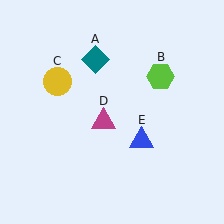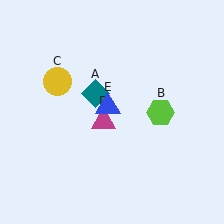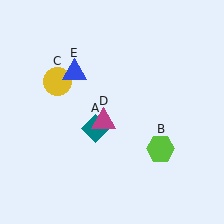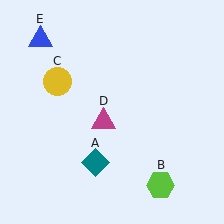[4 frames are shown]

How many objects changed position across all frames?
3 objects changed position: teal diamond (object A), lime hexagon (object B), blue triangle (object E).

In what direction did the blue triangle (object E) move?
The blue triangle (object E) moved up and to the left.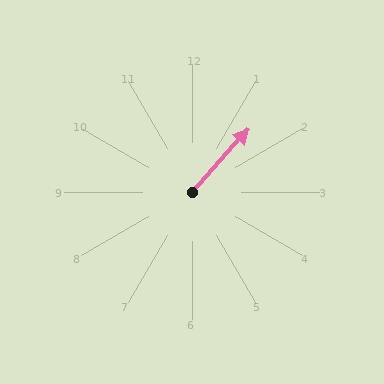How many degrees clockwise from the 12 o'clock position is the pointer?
Approximately 42 degrees.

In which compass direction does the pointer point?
Northeast.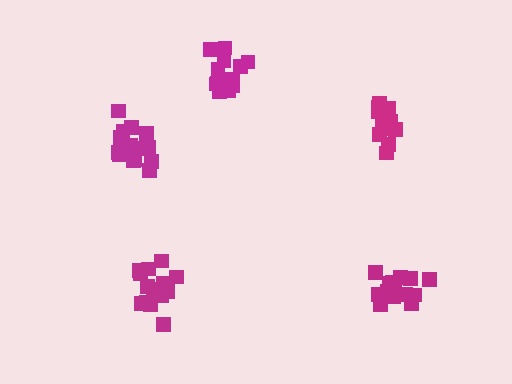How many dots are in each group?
Group 1: 14 dots, Group 2: 12 dots, Group 3: 17 dots, Group 4: 17 dots, Group 5: 16 dots (76 total).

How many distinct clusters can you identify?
There are 5 distinct clusters.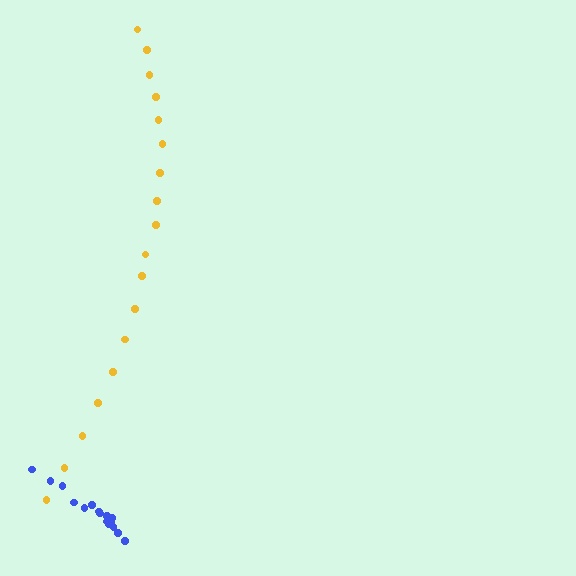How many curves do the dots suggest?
There are 2 distinct paths.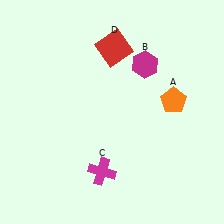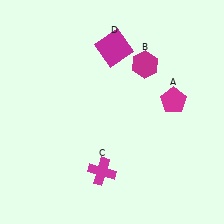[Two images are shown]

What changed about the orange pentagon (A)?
In Image 1, A is orange. In Image 2, it changed to magenta.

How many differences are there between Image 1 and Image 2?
There are 2 differences between the two images.